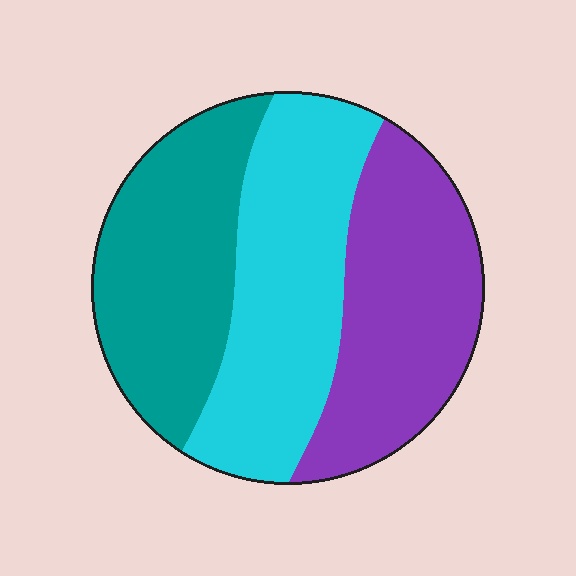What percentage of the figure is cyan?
Cyan takes up about three eighths (3/8) of the figure.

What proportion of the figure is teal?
Teal takes up about one third (1/3) of the figure.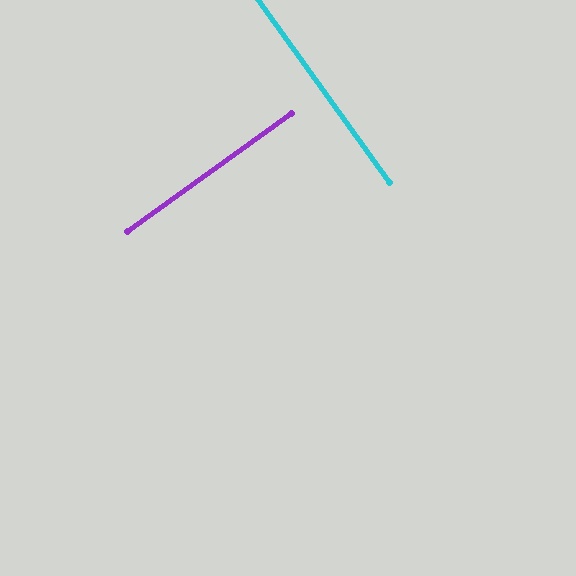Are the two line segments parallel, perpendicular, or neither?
Perpendicular — they meet at approximately 90°.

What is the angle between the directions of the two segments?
Approximately 90 degrees.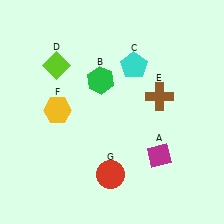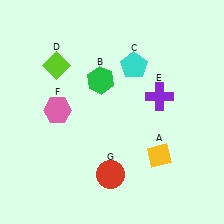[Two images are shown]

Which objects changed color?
A changed from magenta to yellow. E changed from brown to purple. F changed from yellow to pink.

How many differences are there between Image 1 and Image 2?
There are 3 differences between the two images.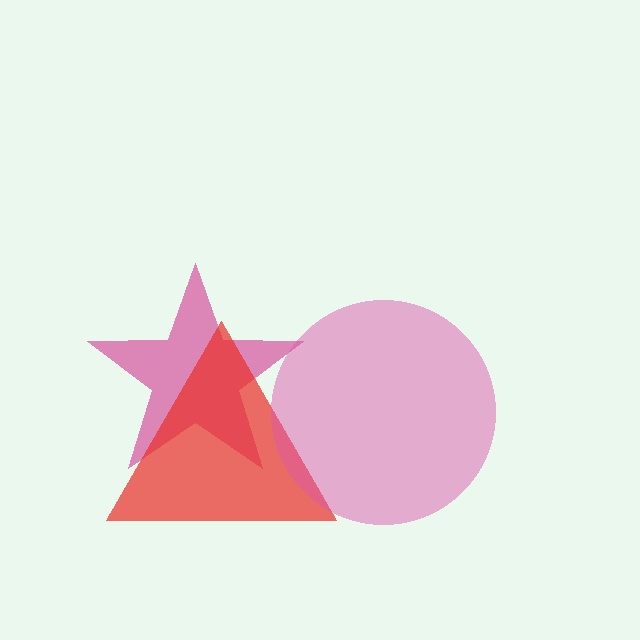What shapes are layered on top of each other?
The layered shapes are: a magenta star, a red triangle, a pink circle.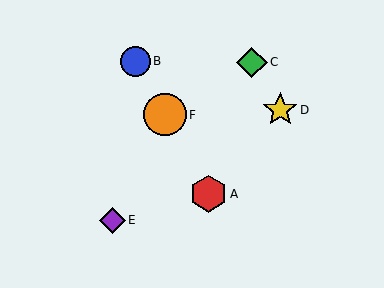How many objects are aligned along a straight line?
3 objects (A, B, F) are aligned along a straight line.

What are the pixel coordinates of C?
Object C is at (252, 62).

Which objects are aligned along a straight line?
Objects A, B, F are aligned along a straight line.